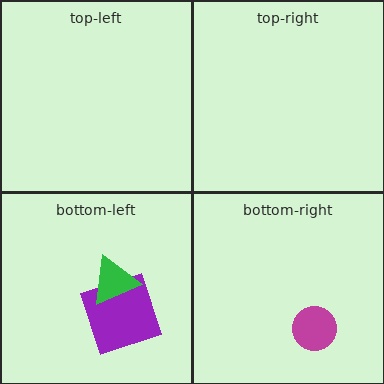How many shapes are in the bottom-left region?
2.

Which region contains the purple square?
The bottom-left region.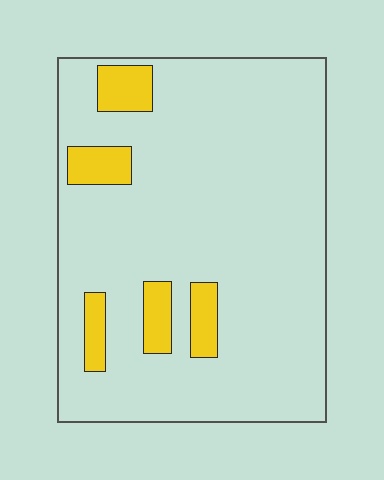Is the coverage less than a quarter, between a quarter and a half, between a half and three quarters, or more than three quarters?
Less than a quarter.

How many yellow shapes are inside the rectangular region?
5.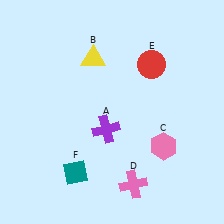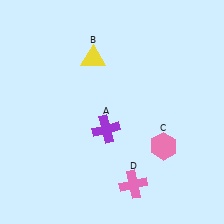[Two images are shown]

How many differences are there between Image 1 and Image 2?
There are 2 differences between the two images.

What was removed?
The teal diamond (F), the red circle (E) were removed in Image 2.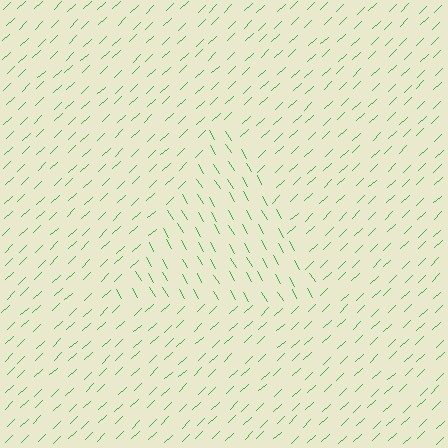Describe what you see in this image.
The image is filled with small green line segments. A triangle region in the image has lines oriented differently from the surrounding lines, creating a visible texture boundary.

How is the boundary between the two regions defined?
The boundary is defined purely by a change in line orientation (approximately 77 degrees difference). All lines are the same color and thickness.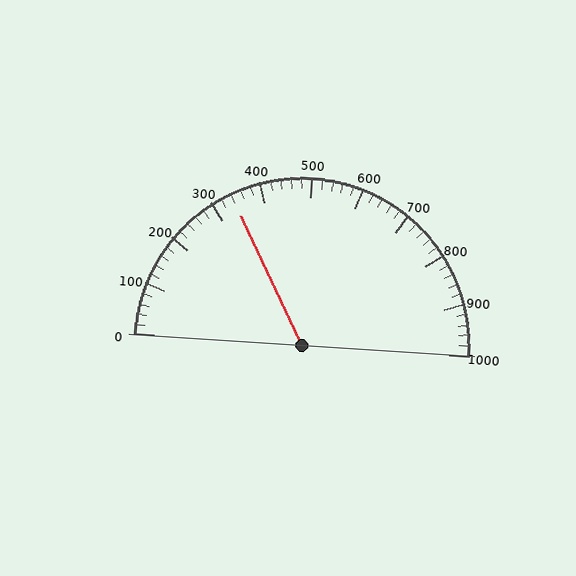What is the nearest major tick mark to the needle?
The nearest major tick mark is 300.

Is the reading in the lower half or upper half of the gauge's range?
The reading is in the lower half of the range (0 to 1000).